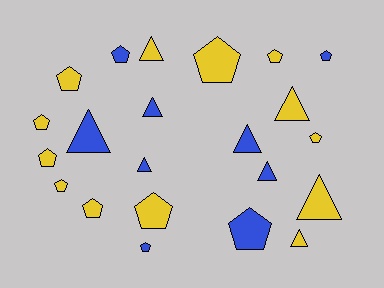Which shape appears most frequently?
Pentagon, with 13 objects.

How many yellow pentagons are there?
There are 9 yellow pentagons.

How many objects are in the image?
There are 22 objects.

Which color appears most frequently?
Yellow, with 13 objects.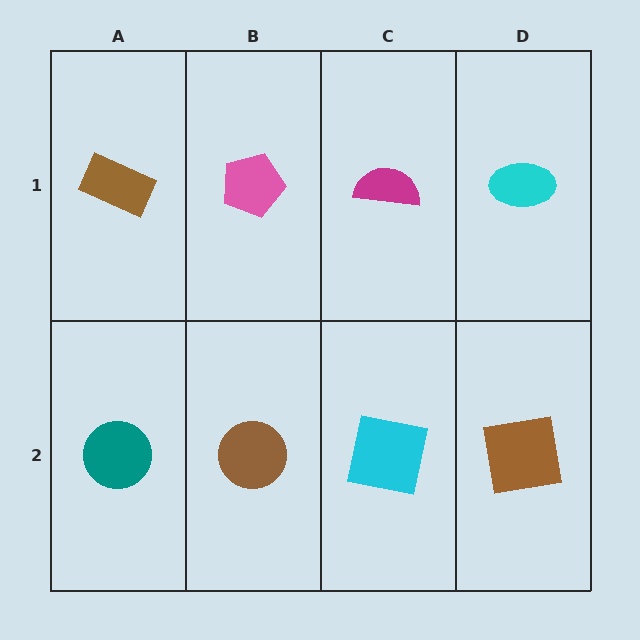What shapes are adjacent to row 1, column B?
A brown circle (row 2, column B), a brown rectangle (row 1, column A), a magenta semicircle (row 1, column C).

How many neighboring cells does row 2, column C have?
3.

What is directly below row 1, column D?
A brown square.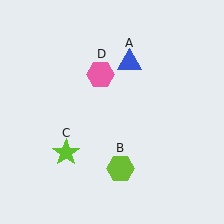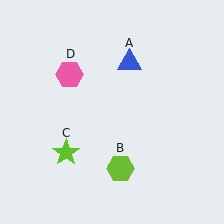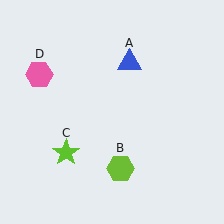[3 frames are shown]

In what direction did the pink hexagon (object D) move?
The pink hexagon (object D) moved left.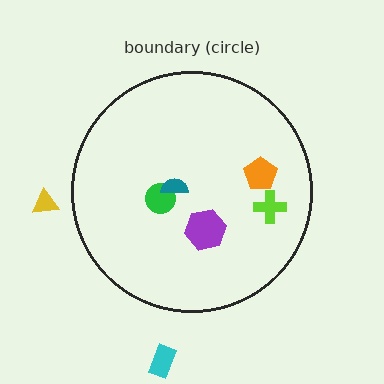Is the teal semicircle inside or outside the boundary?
Inside.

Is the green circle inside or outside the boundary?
Inside.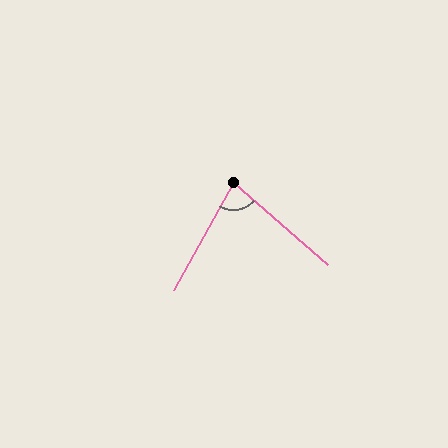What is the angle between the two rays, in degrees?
Approximately 78 degrees.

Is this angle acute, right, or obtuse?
It is acute.